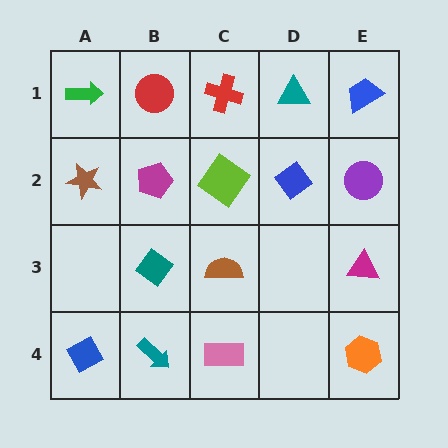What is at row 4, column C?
A pink rectangle.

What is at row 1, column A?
A green arrow.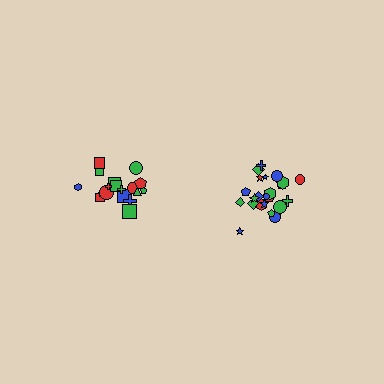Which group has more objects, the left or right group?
The right group.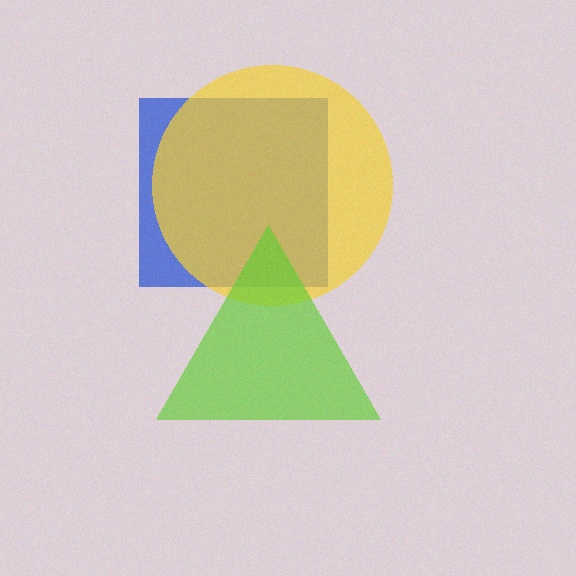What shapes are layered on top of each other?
The layered shapes are: a blue square, a yellow circle, a lime triangle.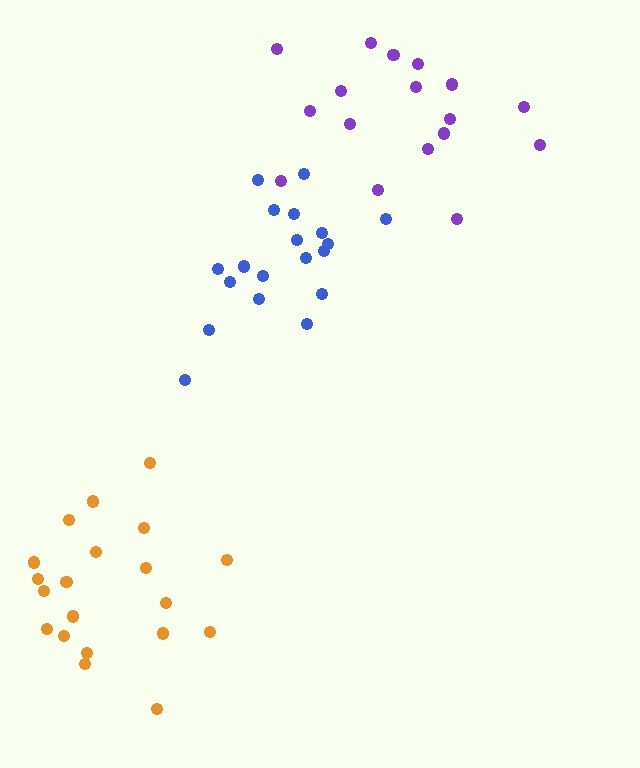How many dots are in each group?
Group 1: 19 dots, Group 2: 20 dots, Group 3: 17 dots (56 total).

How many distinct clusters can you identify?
There are 3 distinct clusters.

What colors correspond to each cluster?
The clusters are colored: blue, orange, purple.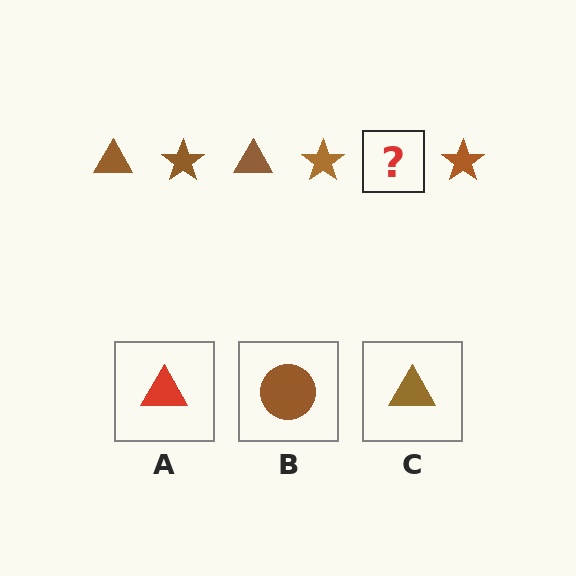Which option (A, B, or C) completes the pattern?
C.